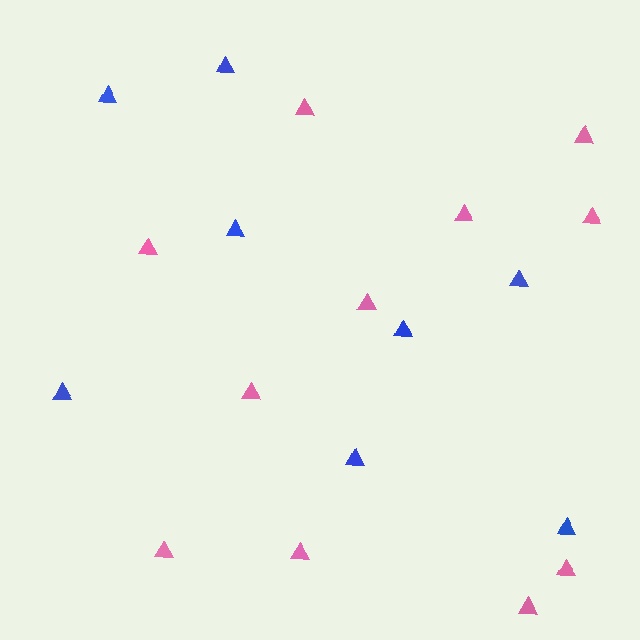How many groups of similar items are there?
There are 2 groups: one group of pink triangles (11) and one group of blue triangles (8).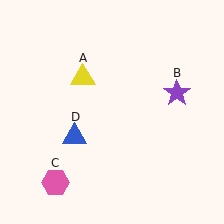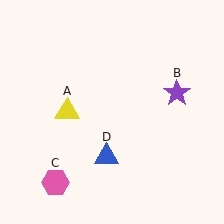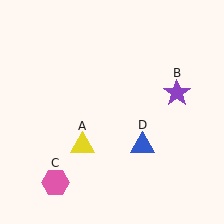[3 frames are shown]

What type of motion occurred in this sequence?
The yellow triangle (object A), blue triangle (object D) rotated counterclockwise around the center of the scene.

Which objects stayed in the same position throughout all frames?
Purple star (object B) and pink hexagon (object C) remained stationary.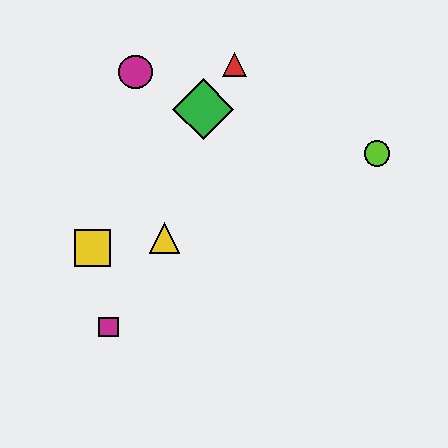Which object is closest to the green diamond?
The red triangle is closest to the green diamond.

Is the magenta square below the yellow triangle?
Yes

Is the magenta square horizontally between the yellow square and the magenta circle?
Yes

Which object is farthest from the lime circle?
The magenta square is farthest from the lime circle.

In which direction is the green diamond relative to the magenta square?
The green diamond is above the magenta square.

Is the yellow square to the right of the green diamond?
No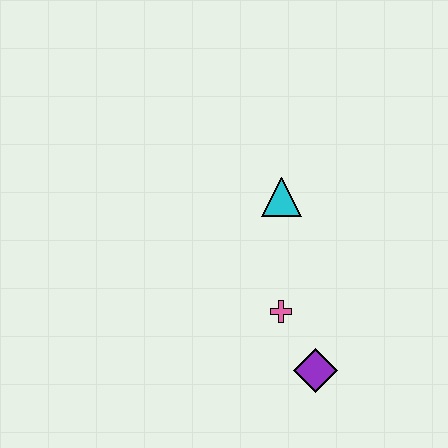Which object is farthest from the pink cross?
The cyan triangle is farthest from the pink cross.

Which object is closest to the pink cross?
The purple diamond is closest to the pink cross.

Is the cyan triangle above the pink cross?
Yes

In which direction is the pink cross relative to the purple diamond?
The pink cross is above the purple diamond.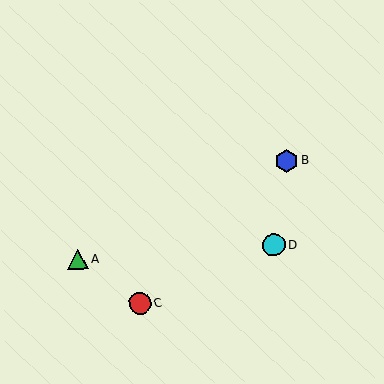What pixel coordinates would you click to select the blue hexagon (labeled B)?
Click at (286, 161) to select the blue hexagon B.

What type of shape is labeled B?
Shape B is a blue hexagon.